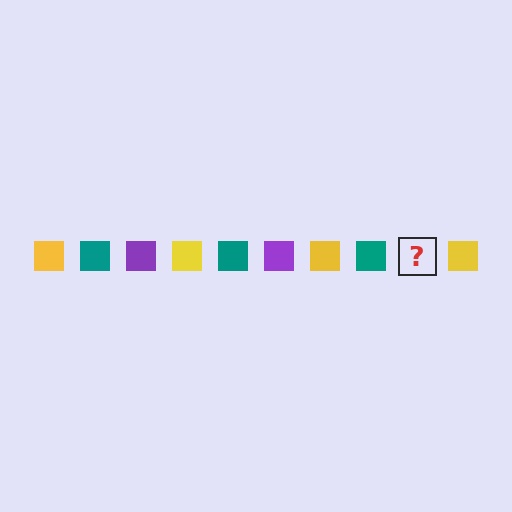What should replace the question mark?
The question mark should be replaced with a purple square.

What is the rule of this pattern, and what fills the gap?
The rule is that the pattern cycles through yellow, teal, purple squares. The gap should be filled with a purple square.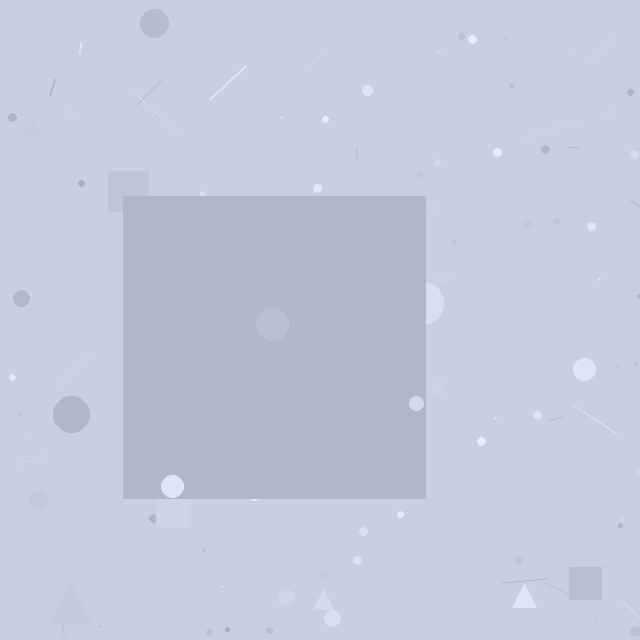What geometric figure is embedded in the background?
A square is embedded in the background.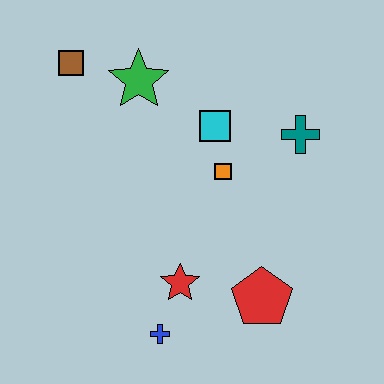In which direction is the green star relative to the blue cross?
The green star is above the blue cross.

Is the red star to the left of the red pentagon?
Yes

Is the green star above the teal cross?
Yes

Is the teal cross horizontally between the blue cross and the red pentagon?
No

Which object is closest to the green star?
The brown square is closest to the green star.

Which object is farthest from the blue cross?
The brown square is farthest from the blue cross.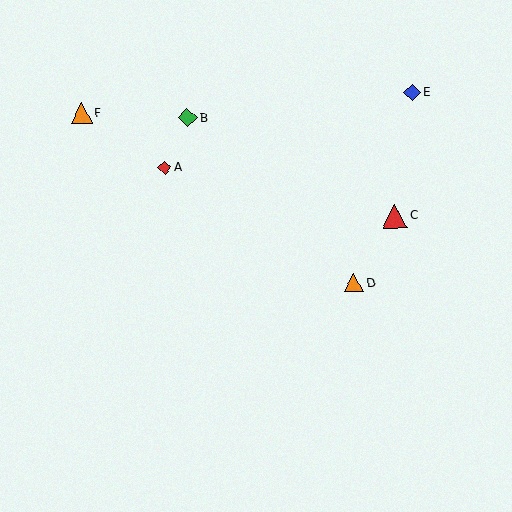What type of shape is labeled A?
Shape A is a red diamond.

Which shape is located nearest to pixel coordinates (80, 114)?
The orange triangle (labeled F) at (82, 113) is nearest to that location.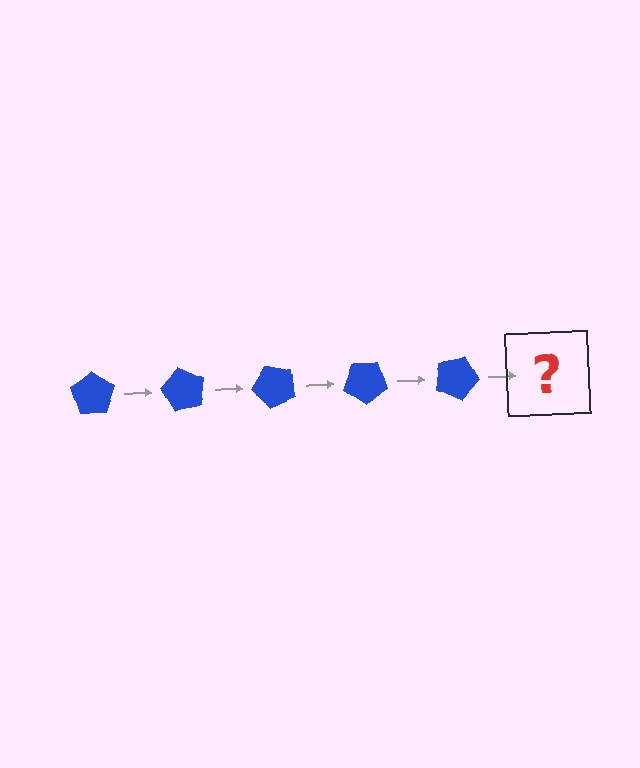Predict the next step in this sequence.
The next step is a blue pentagon rotated 300 degrees.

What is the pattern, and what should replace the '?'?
The pattern is that the pentagon rotates 60 degrees each step. The '?' should be a blue pentagon rotated 300 degrees.